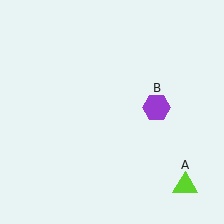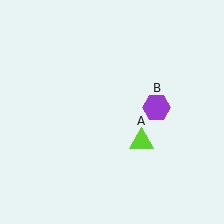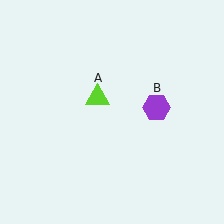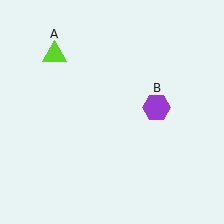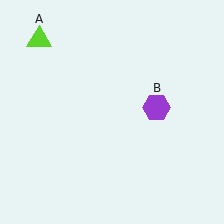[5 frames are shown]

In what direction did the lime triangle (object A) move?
The lime triangle (object A) moved up and to the left.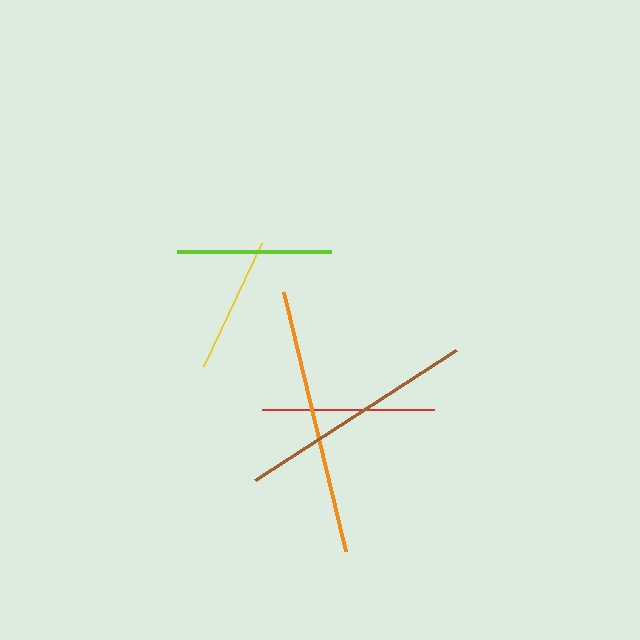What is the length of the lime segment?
The lime segment is approximately 154 pixels long.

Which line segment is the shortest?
The yellow line is the shortest at approximately 135 pixels.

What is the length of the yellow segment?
The yellow segment is approximately 135 pixels long.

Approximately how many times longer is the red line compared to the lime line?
The red line is approximately 1.1 times the length of the lime line.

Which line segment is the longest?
The orange line is the longest at approximately 266 pixels.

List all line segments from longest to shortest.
From longest to shortest: orange, brown, red, lime, yellow.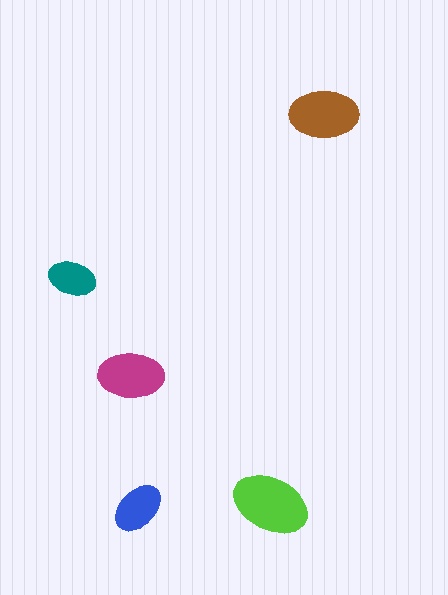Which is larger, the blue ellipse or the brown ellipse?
The brown one.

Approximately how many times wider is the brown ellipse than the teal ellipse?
About 1.5 times wider.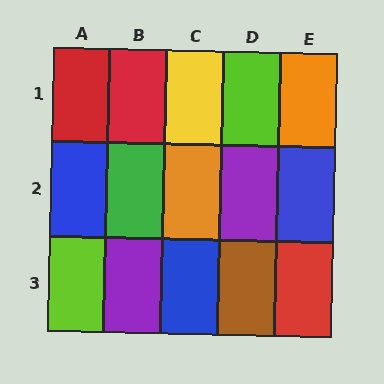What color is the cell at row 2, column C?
Orange.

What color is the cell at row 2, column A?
Blue.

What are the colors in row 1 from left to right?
Red, red, yellow, lime, orange.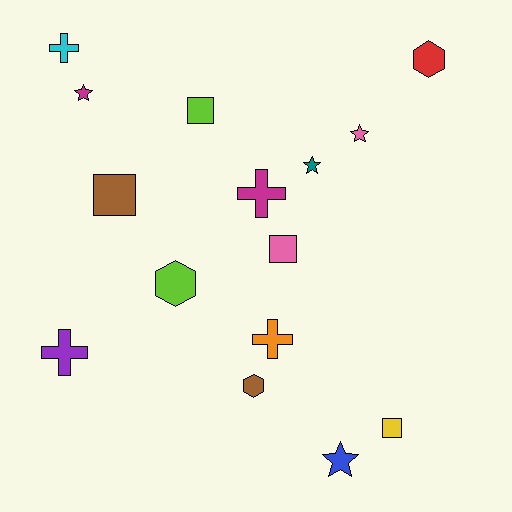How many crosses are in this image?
There are 4 crosses.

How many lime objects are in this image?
There are 2 lime objects.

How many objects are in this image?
There are 15 objects.